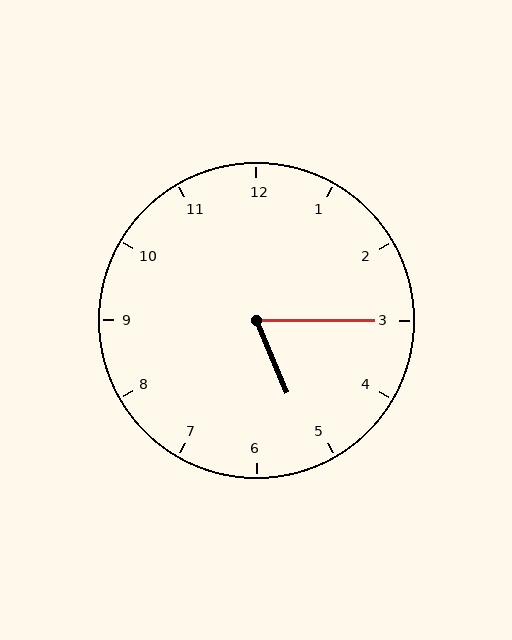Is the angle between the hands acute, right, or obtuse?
It is acute.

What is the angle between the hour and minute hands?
Approximately 68 degrees.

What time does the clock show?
5:15.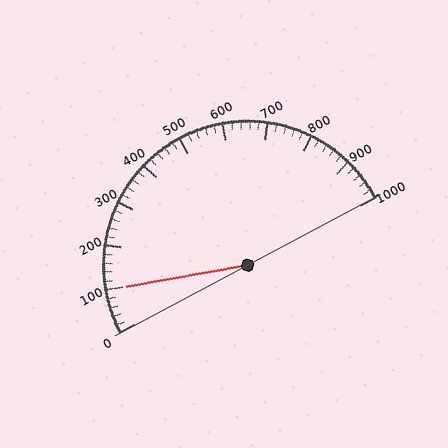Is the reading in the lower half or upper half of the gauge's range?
The reading is in the lower half of the range (0 to 1000).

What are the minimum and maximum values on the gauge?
The gauge ranges from 0 to 1000.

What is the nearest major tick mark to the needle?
The nearest major tick mark is 100.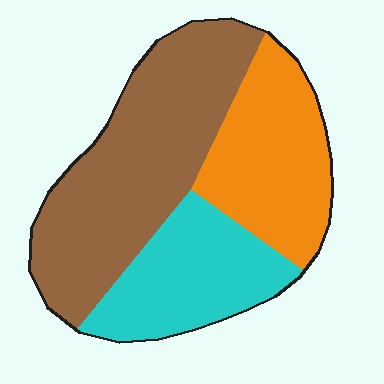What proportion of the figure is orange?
Orange covers around 30% of the figure.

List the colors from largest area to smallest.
From largest to smallest: brown, orange, cyan.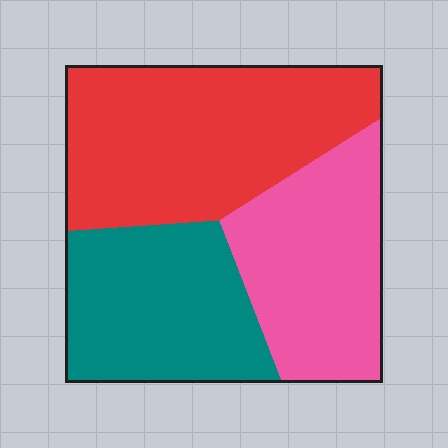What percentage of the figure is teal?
Teal covers roughly 30% of the figure.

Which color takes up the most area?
Red, at roughly 40%.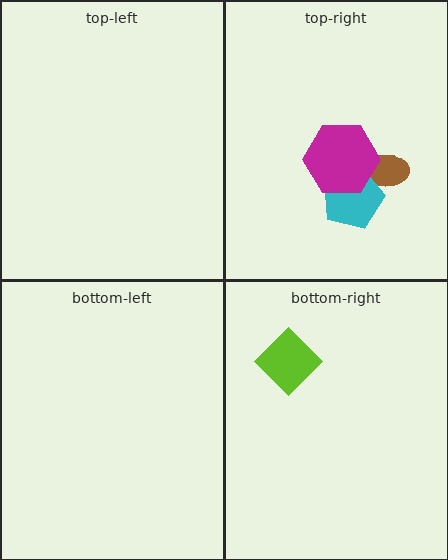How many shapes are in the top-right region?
3.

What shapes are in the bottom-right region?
The lime diamond.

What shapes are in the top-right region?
The brown ellipse, the cyan pentagon, the magenta hexagon.